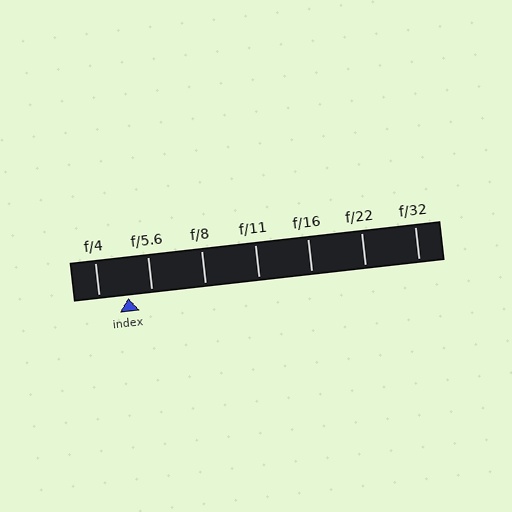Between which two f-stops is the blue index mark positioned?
The index mark is between f/4 and f/5.6.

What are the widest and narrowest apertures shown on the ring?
The widest aperture shown is f/4 and the narrowest is f/32.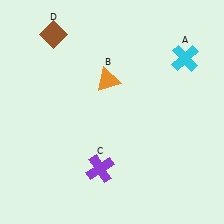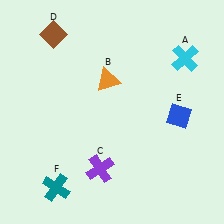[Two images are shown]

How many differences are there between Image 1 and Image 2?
There are 2 differences between the two images.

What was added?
A blue diamond (E), a teal cross (F) were added in Image 2.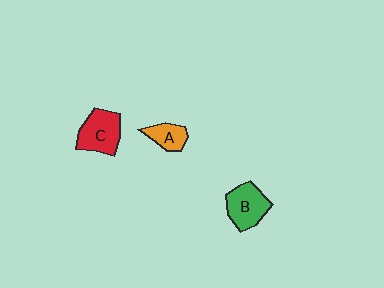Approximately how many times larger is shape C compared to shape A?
Approximately 1.7 times.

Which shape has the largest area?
Shape C (red).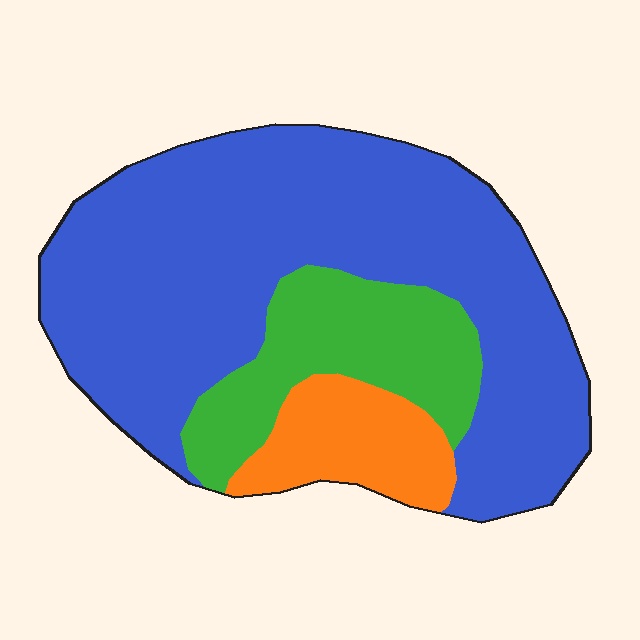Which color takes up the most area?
Blue, at roughly 70%.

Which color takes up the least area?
Orange, at roughly 10%.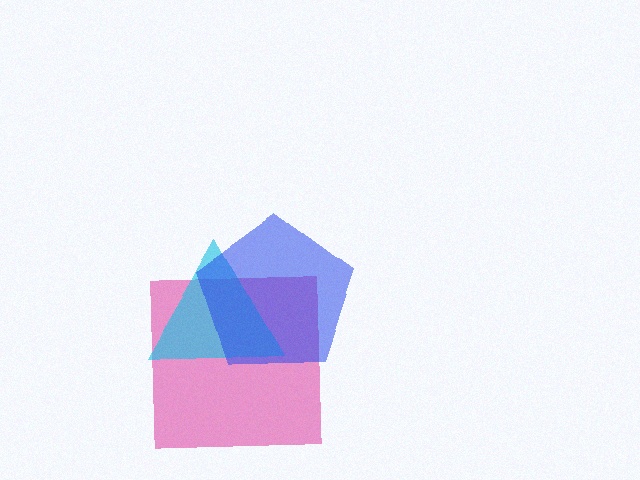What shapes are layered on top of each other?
The layered shapes are: a pink square, a cyan triangle, a blue pentagon.